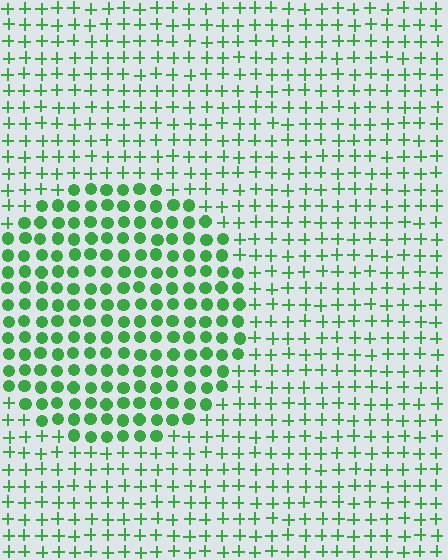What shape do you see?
I see a circle.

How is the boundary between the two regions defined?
The boundary is defined by a change in element shape: circles inside vs. plus signs outside. All elements share the same color and spacing.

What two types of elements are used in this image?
The image uses circles inside the circle region and plus signs outside it.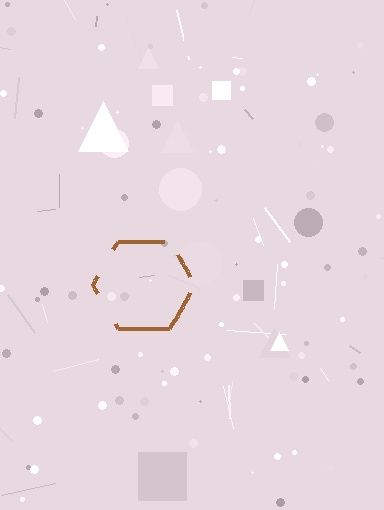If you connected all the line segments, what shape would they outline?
They would outline a hexagon.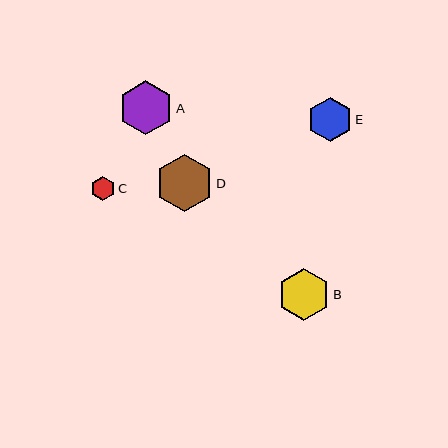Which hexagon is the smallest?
Hexagon C is the smallest with a size of approximately 24 pixels.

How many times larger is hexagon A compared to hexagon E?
Hexagon A is approximately 1.2 times the size of hexagon E.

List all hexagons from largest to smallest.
From largest to smallest: D, A, B, E, C.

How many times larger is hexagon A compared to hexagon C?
Hexagon A is approximately 2.2 times the size of hexagon C.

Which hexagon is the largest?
Hexagon D is the largest with a size of approximately 58 pixels.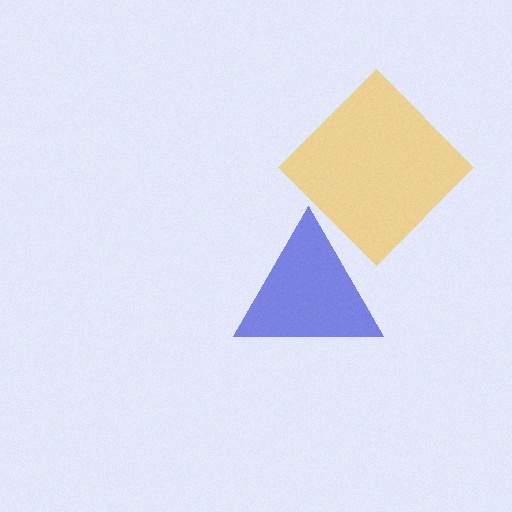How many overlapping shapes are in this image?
There are 2 overlapping shapes in the image.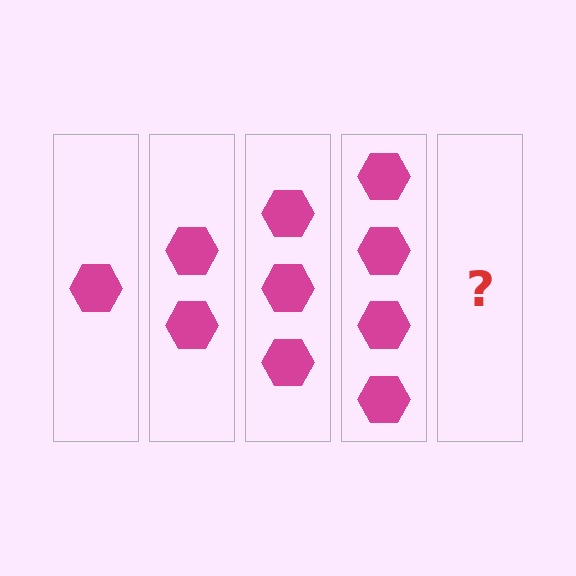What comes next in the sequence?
The next element should be 5 hexagons.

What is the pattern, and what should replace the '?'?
The pattern is that each step adds one more hexagon. The '?' should be 5 hexagons.